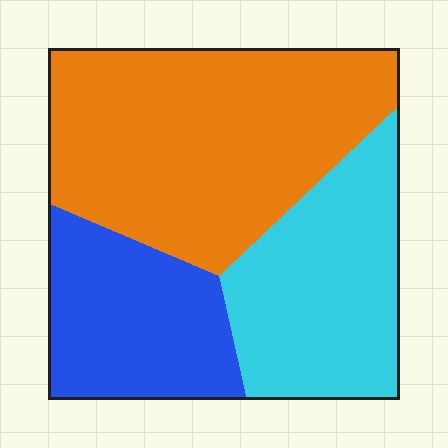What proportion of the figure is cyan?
Cyan covers around 30% of the figure.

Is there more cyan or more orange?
Orange.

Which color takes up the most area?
Orange, at roughly 45%.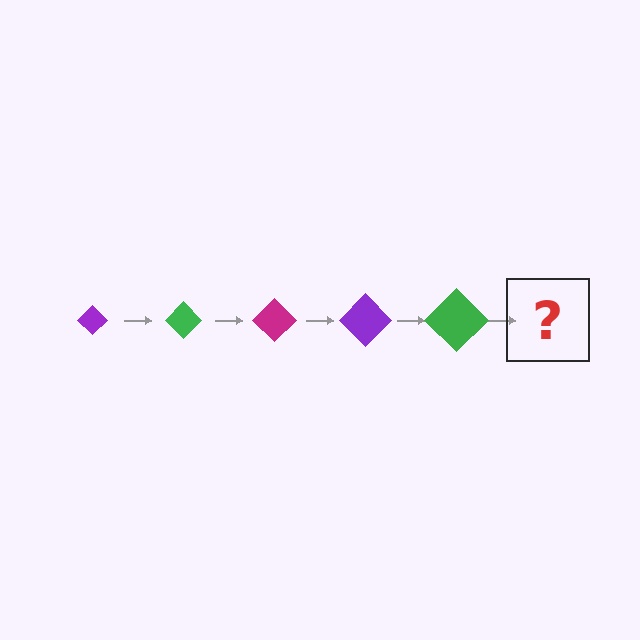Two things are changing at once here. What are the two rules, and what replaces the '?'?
The two rules are that the diamond grows larger each step and the color cycles through purple, green, and magenta. The '?' should be a magenta diamond, larger than the previous one.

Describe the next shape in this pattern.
It should be a magenta diamond, larger than the previous one.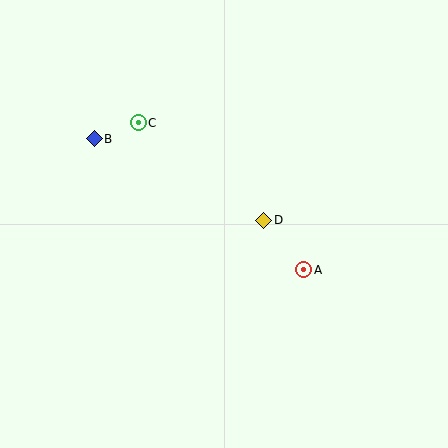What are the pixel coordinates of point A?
Point A is at (304, 270).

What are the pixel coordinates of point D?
Point D is at (264, 220).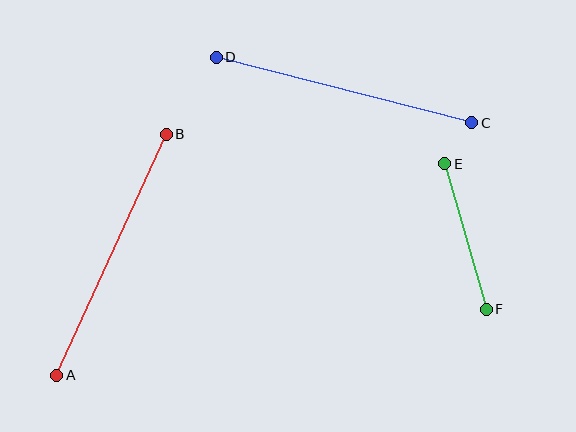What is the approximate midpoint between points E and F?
The midpoint is at approximately (465, 236) pixels.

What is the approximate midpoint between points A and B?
The midpoint is at approximately (111, 255) pixels.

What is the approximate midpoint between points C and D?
The midpoint is at approximately (344, 90) pixels.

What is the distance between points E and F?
The distance is approximately 151 pixels.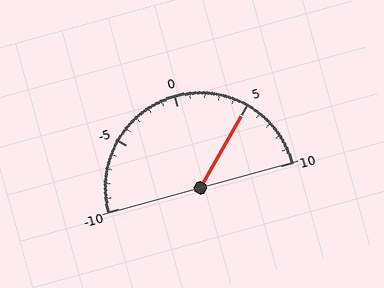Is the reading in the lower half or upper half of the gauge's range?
The reading is in the upper half of the range (-10 to 10).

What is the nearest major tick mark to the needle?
The nearest major tick mark is 5.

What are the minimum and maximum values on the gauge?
The gauge ranges from -10 to 10.